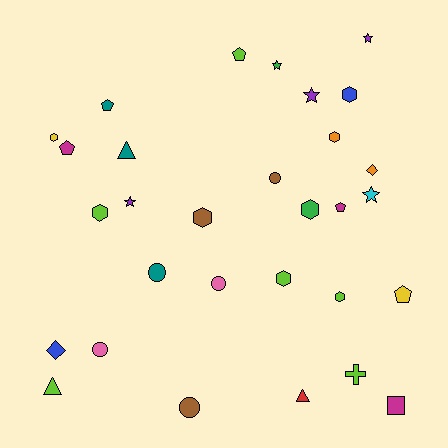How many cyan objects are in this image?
There is 1 cyan object.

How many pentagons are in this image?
There are 5 pentagons.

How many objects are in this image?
There are 30 objects.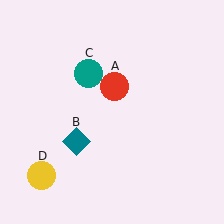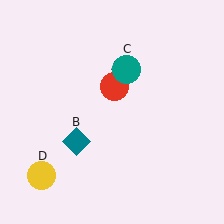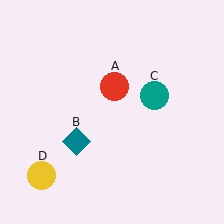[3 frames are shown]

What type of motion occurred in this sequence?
The teal circle (object C) rotated clockwise around the center of the scene.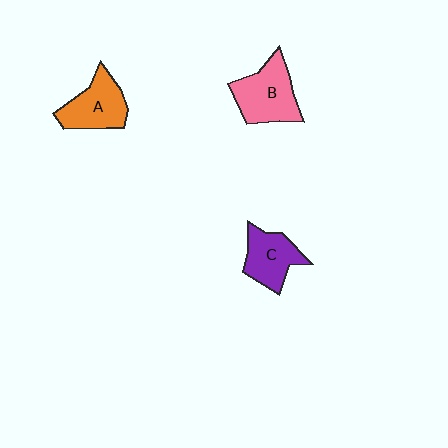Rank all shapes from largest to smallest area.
From largest to smallest: B (pink), A (orange), C (purple).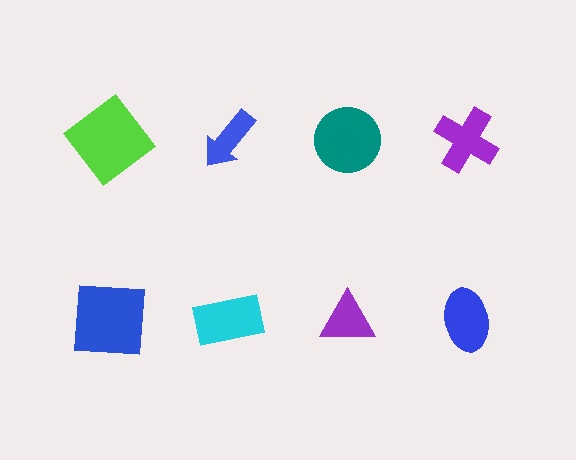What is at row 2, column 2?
A cyan rectangle.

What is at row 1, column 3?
A teal circle.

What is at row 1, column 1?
A lime diamond.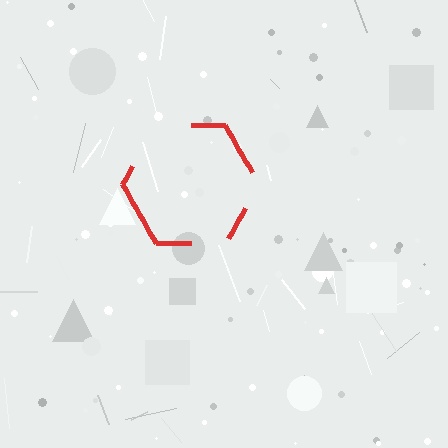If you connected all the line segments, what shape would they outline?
They would outline a hexagon.